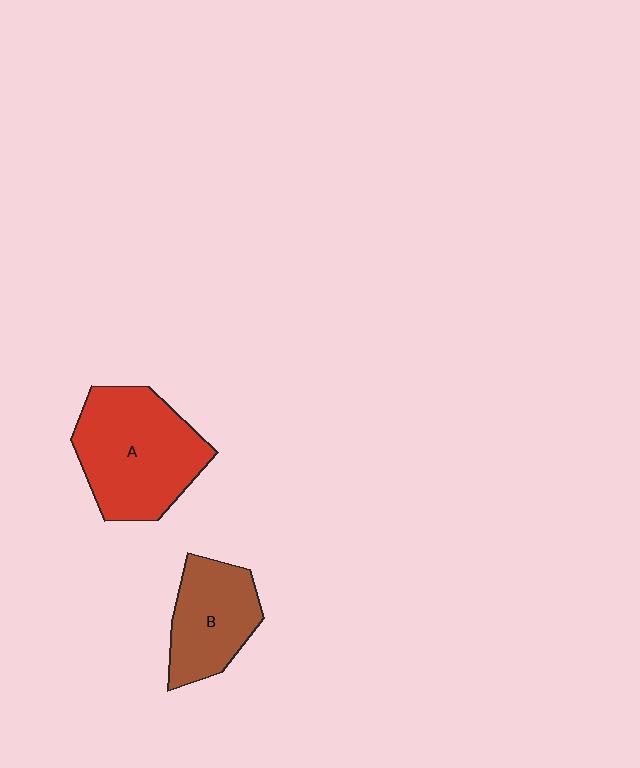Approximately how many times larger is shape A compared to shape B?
Approximately 1.5 times.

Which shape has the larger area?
Shape A (red).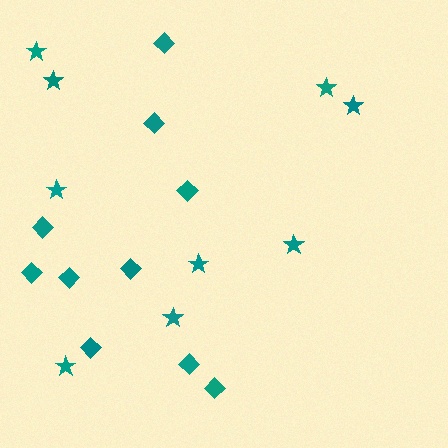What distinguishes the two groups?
There are 2 groups: one group of diamonds (10) and one group of stars (9).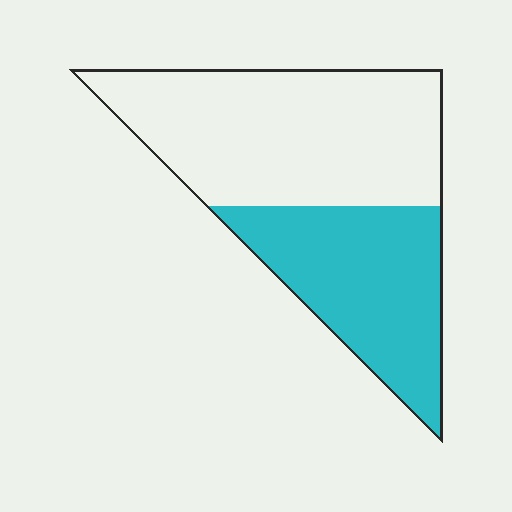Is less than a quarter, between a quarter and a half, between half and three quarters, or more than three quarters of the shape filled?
Between a quarter and a half.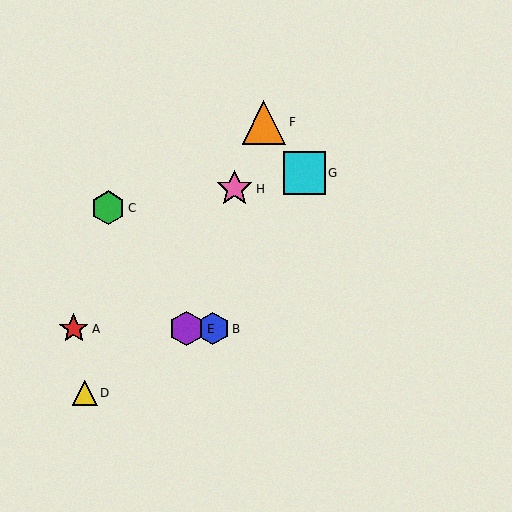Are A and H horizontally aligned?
No, A is at y≈329 and H is at y≈189.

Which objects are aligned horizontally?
Objects A, B, E are aligned horizontally.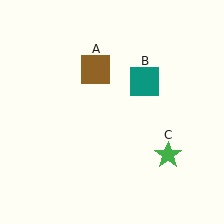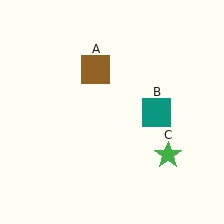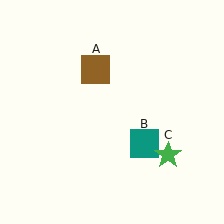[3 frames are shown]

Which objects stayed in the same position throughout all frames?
Brown square (object A) and green star (object C) remained stationary.